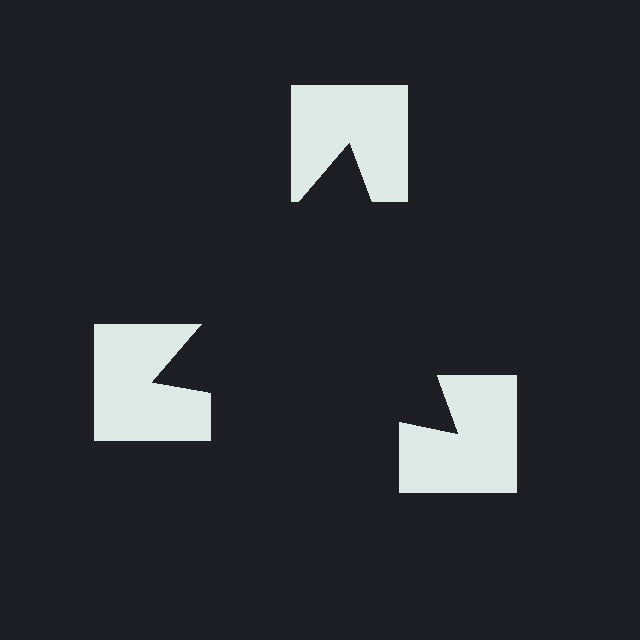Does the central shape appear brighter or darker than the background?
It typically appears slightly darker than the background, even though no actual brightness change is drawn.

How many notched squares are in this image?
There are 3 — one at each vertex of the illusory triangle.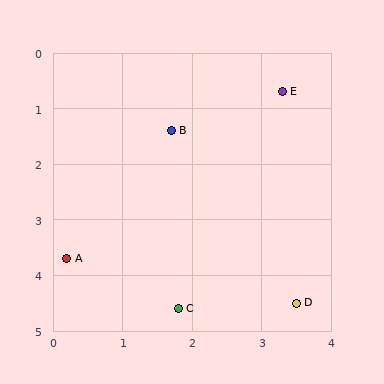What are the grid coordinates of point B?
Point B is at approximately (1.7, 1.4).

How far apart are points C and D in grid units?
Points C and D are about 1.7 grid units apart.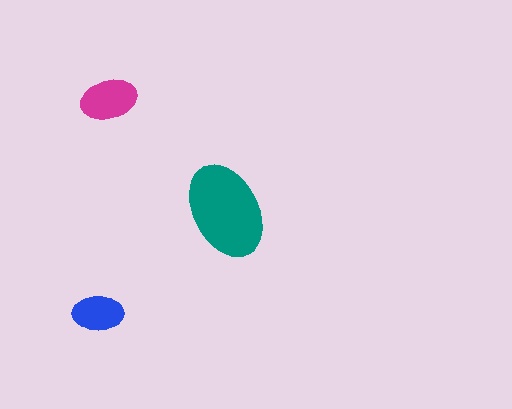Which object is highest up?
The magenta ellipse is topmost.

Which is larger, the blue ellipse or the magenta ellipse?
The magenta one.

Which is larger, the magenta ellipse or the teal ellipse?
The teal one.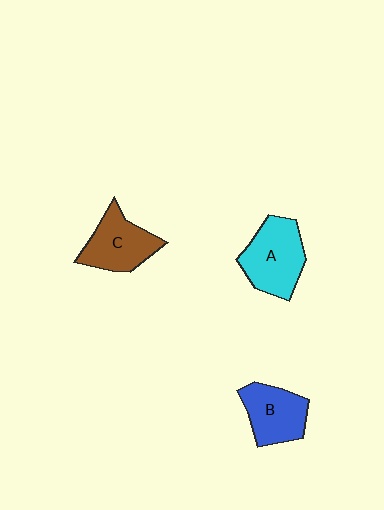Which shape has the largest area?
Shape A (cyan).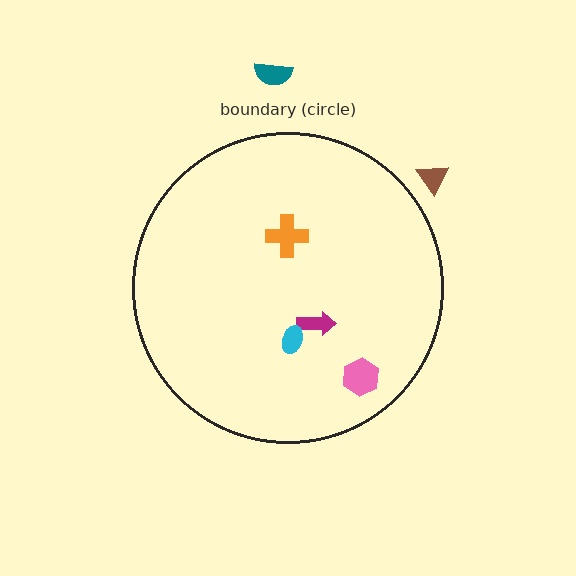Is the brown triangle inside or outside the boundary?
Outside.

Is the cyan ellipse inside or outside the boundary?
Inside.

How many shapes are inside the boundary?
4 inside, 2 outside.